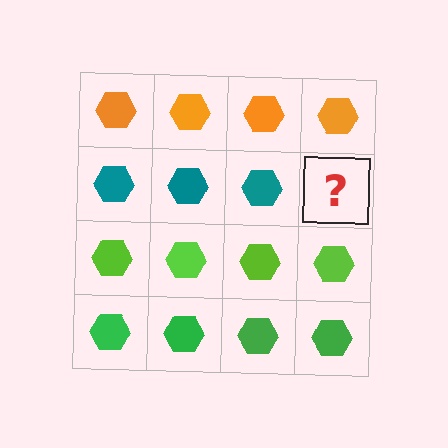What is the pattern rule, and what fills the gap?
The rule is that each row has a consistent color. The gap should be filled with a teal hexagon.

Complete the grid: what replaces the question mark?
The question mark should be replaced with a teal hexagon.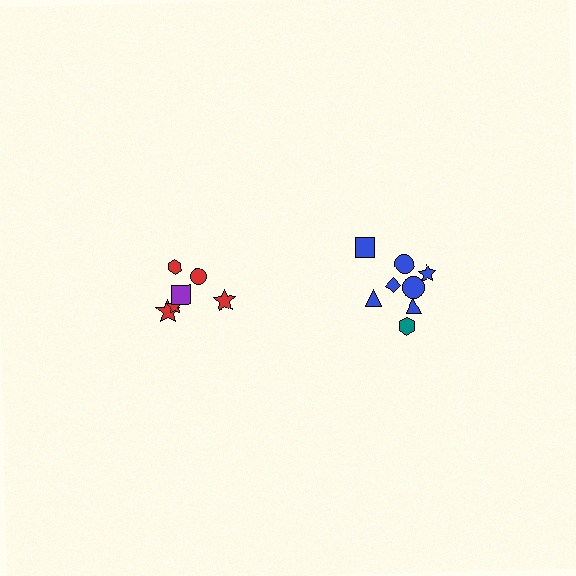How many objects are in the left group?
There are 6 objects.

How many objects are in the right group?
There are 8 objects.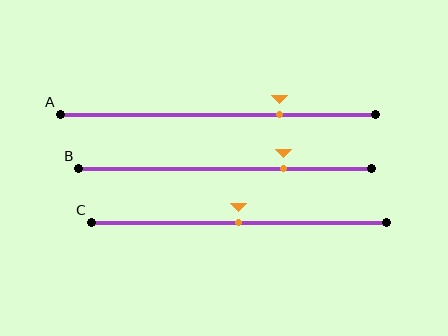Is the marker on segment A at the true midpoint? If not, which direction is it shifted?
No, the marker on segment A is shifted to the right by about 19% of the segment length.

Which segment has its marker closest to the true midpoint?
Segment C has its marker closest to the true midpoint.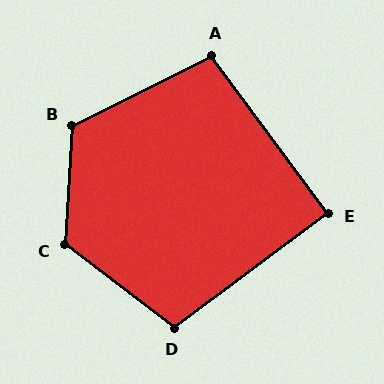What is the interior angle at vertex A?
Approximately 100 degrees (obtuse).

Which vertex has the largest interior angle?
C, at approximately 124 degrees.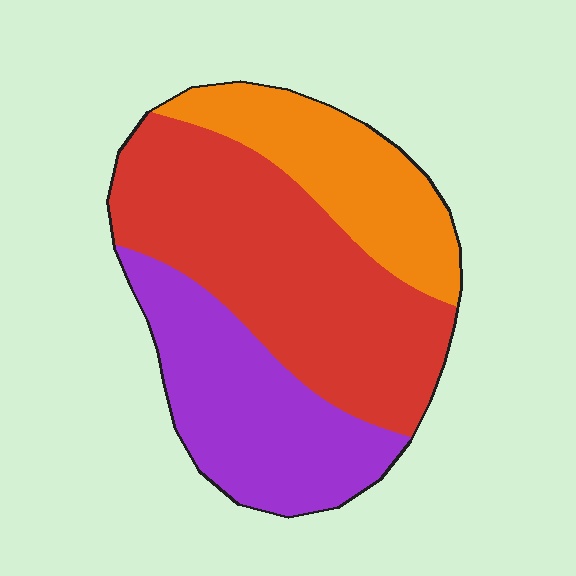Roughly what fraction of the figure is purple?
Purple takes up between a sixth and a third of the figure.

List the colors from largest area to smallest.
From largest to smallest: red, purple, orange.